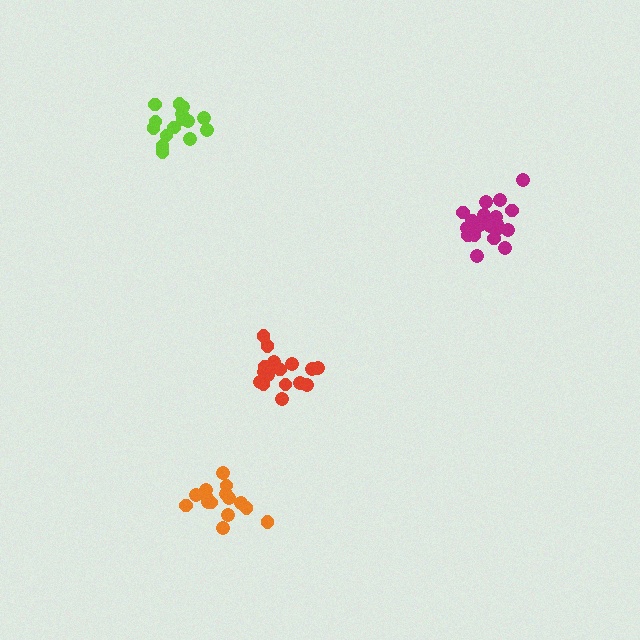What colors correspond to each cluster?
The clusters are colored: magenta, red, orange, lime.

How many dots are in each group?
Group 1: 20 dots, Group 2: 17 dots, Group 3: 15 dots, Group 4: 15 dots (67 total).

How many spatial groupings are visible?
There are 4 spatial groupings.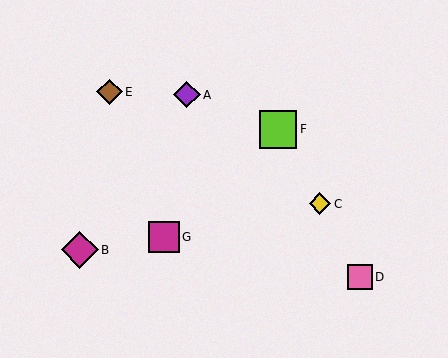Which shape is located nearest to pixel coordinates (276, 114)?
The lime square (labeled F) at (278, 129) is nearest to that location.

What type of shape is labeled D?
Shape D is a pink square.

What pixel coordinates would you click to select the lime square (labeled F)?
Click at (278, 129) to select the lime square F.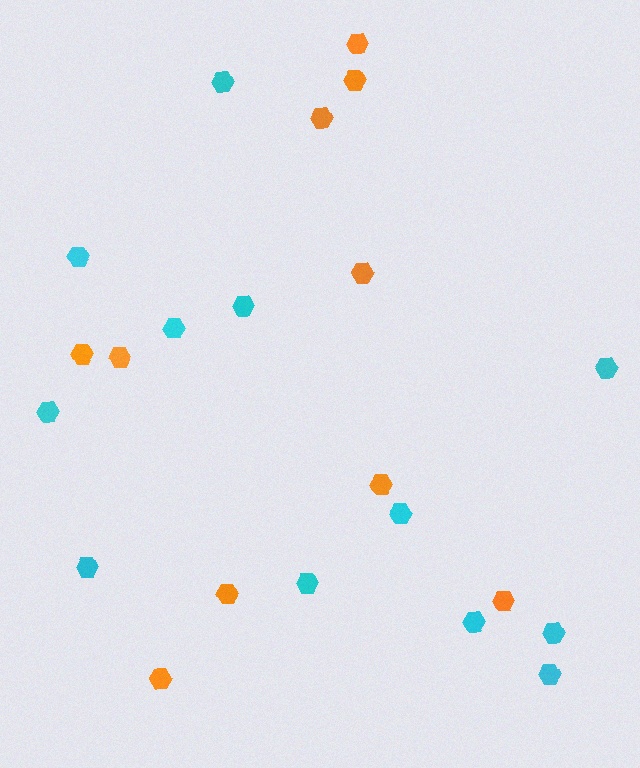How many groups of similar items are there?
There are 2 groups: one group of orange hexagons (10) and one group of cyan hexagons (12).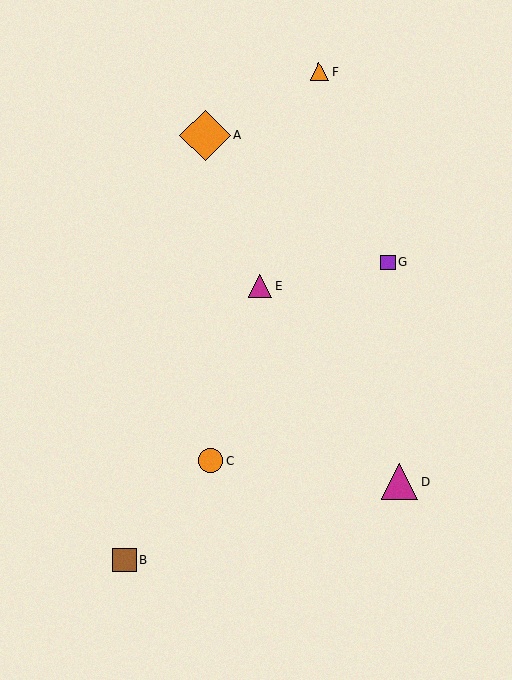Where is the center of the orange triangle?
The center of the orange triangle is at (319, 71).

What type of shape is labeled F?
Shape F is an orange triangle.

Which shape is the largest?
The orange diamond (labeled A) is the largest.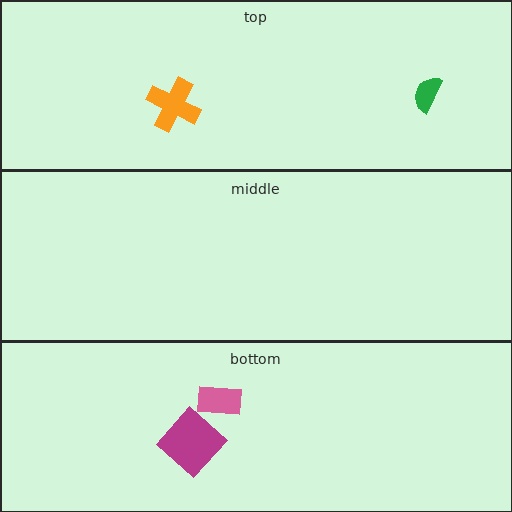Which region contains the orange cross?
The top region.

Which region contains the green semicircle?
The top region.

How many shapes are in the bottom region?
2.